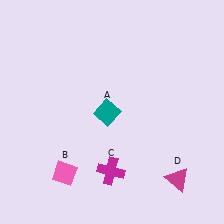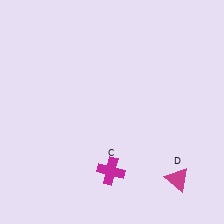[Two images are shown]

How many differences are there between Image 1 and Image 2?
There are 2 differences between the two images.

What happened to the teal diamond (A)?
The teal diamond (A) was removed in Image 2. It was in the bottom-left area of Image 1.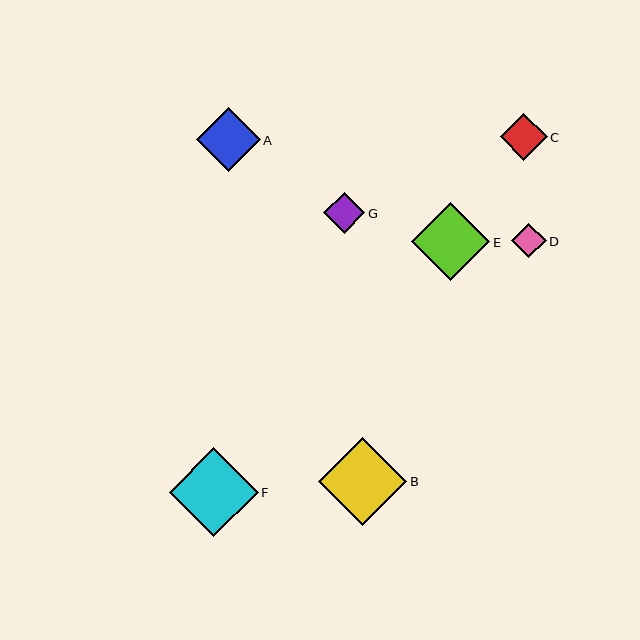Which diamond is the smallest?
Diamond D is the smallest with a size of approximately 35 pixels.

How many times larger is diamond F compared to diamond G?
Diamond F is approximately 2.2 times the size of diamond G.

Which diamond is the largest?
Diamond F is the largest with a size of approximately 89 pixels.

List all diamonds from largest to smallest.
From largest to smallest: F, B, E, A, C, G, D.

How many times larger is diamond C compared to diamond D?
Diamond C is approximately 1.3 times the size of diamond D.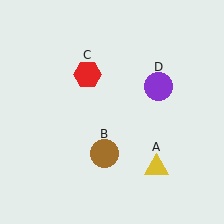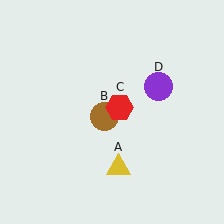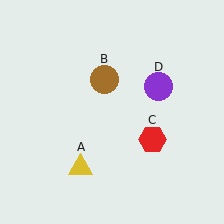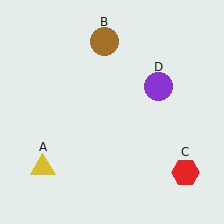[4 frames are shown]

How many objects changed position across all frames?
3 objects changed position: yellow triangle (object A), brown circle (object B), red hexagon (object C).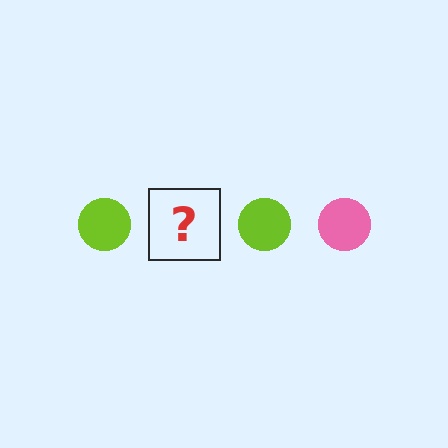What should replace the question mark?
The question mark should be replaced with a pink circle.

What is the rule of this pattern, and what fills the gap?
The rule is that the pattern cycles through lime, pink circles. The gap should be filled with a pink circle.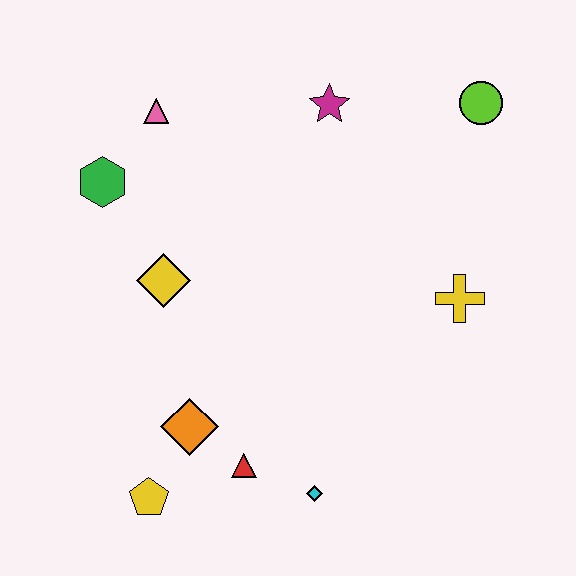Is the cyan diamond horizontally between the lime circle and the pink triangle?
Yes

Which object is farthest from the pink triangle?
The cyan diamond is farthest from the pink triangle.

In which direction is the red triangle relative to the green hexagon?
The red triangle is below the green hexagon.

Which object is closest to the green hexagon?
The pink triangle is closest to the green hexagon.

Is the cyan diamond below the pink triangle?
Yes